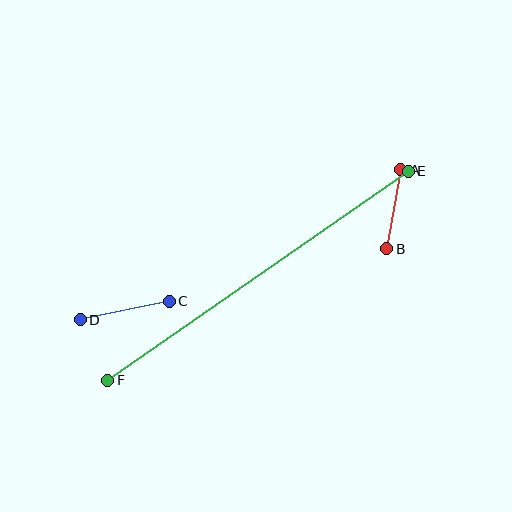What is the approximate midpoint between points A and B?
The midpoint is at approximately (394, 209) pixels.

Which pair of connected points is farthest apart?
Points E and F are farthest apart.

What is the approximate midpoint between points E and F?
The midpoint is at approximately (258, 276) pixels.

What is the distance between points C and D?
The distance is approximately 91 pixels.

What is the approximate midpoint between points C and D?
The midpoint is at approximately (125, 310) pixels.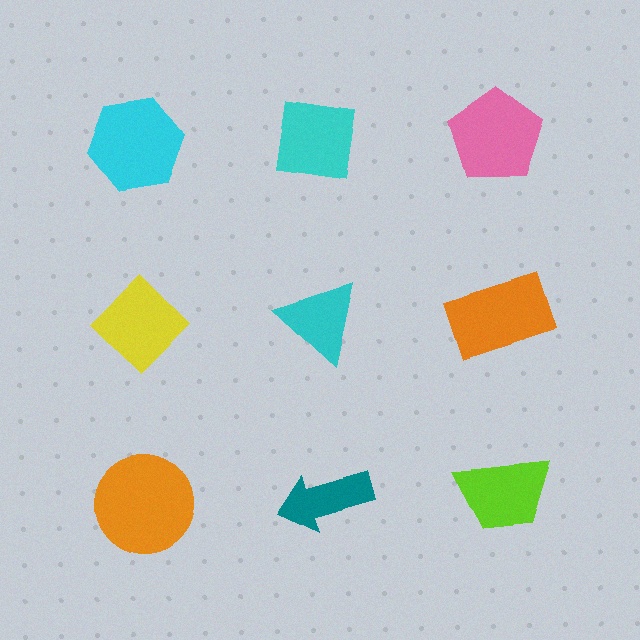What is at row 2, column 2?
A cyan triangle.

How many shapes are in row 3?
3 shapes.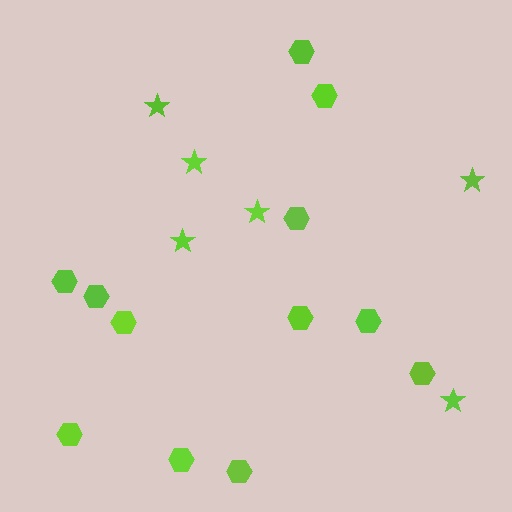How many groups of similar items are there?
There are 2 groups: one group of hexagons (12) and one group of stars (6).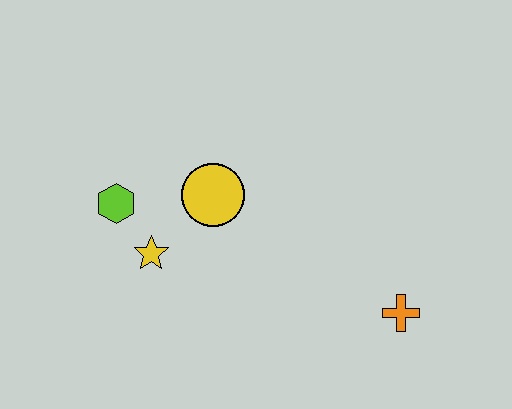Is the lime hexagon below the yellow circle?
Yes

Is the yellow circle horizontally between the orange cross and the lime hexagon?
Yes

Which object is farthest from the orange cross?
The lime hexagon is farthest from the orange cross.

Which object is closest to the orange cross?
The yellow circle is closest to the orange cross.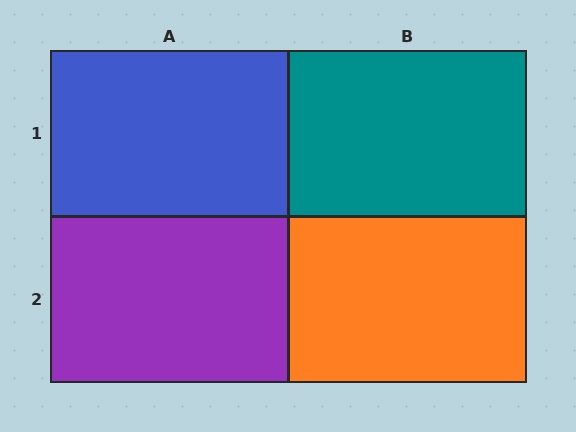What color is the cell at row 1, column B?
Teal.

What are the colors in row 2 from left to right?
Purple, orange.